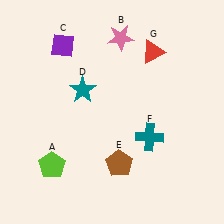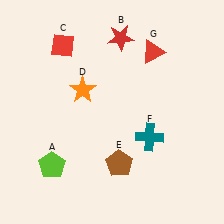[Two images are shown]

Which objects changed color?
B changed from pink to red. C changed from purple to red. D changed from teal to orange.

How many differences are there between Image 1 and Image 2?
There are 3 differences between the two images.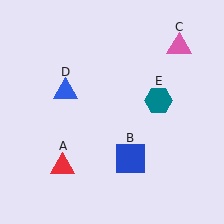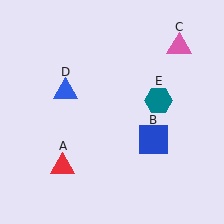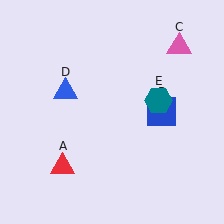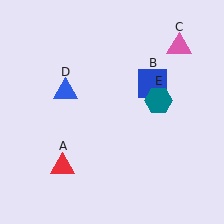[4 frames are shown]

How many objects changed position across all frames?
1 object changed position: blue square (object B).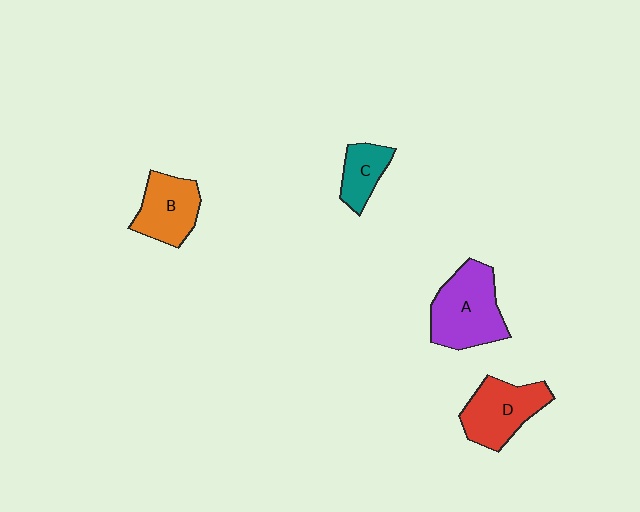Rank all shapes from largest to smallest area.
From largest to smallest: A (purple), D (red), B (orange), C (teal).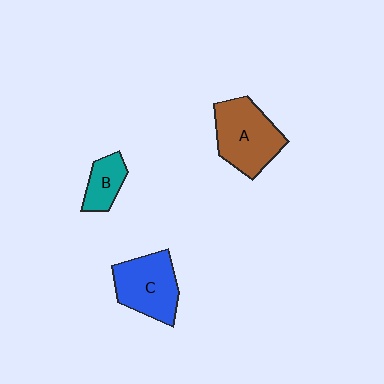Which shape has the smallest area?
Shape B (teal).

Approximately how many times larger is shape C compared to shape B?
Approximately 1.9 times.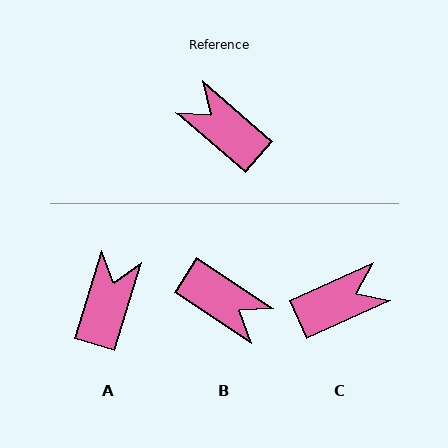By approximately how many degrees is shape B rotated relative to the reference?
Approximately 173 degrees clockwise.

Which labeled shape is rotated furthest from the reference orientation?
B, about 173 degrees away.